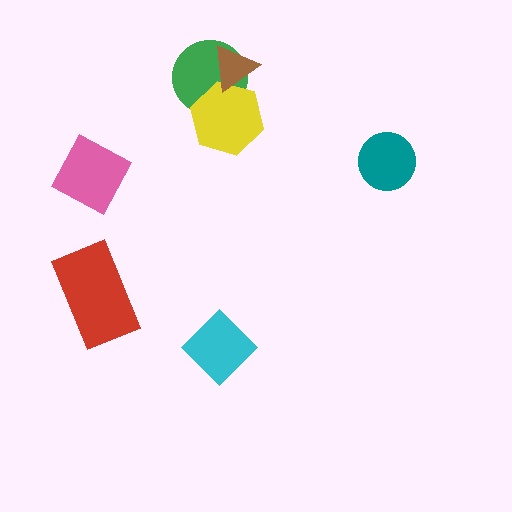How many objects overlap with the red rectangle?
0 objects overlap with the red rectangle.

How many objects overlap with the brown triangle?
2 objects overlap with the brown triangle.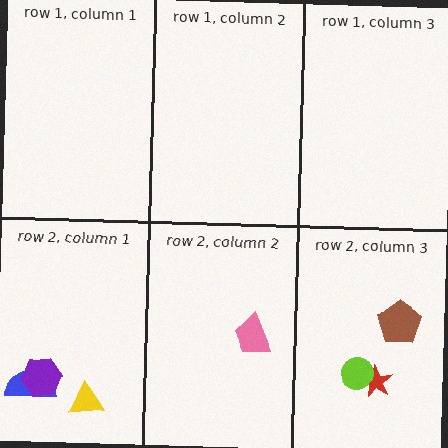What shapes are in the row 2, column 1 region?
The blue semicircle, the purple hexagon, the yellow triangle.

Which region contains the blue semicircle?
The row 2, column 1 region.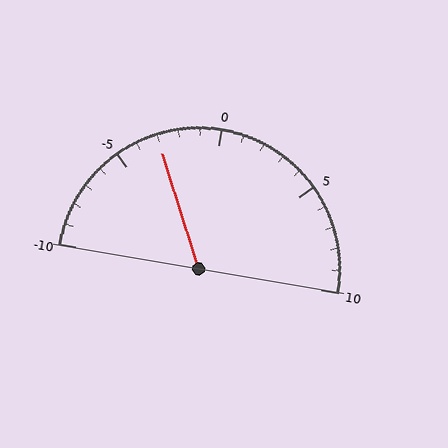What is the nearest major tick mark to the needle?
The nearest major tick mark is -5.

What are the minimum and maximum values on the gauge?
The gauge ranges from -10 to 10.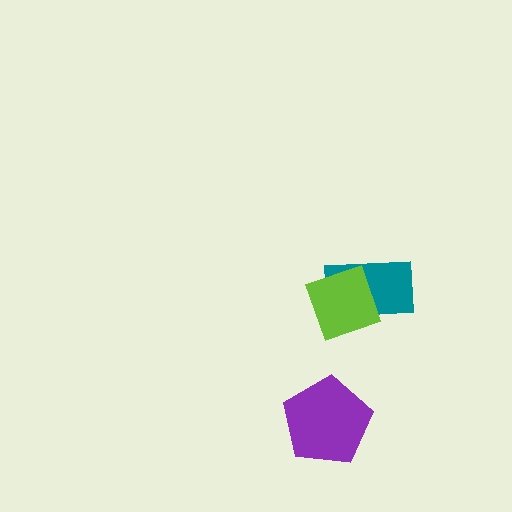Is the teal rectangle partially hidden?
Yes, it is partially covered by another shape.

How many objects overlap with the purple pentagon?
0 objects overlap with the purple pentagon.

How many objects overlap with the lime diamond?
1 object overlaps with the lime diamond.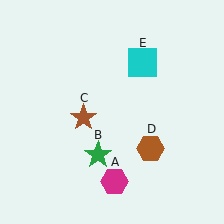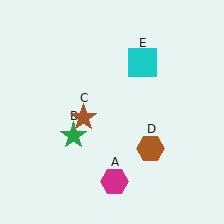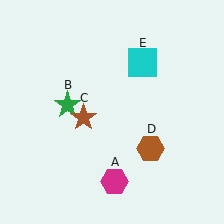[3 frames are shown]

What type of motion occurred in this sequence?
The green star (object B) rotated clockwise around the center of the scene.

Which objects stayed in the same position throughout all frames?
Magenta hexagon (object A) and brown star (object C) and brown hexagon (object D) and cyan square (object E) remained stationary.